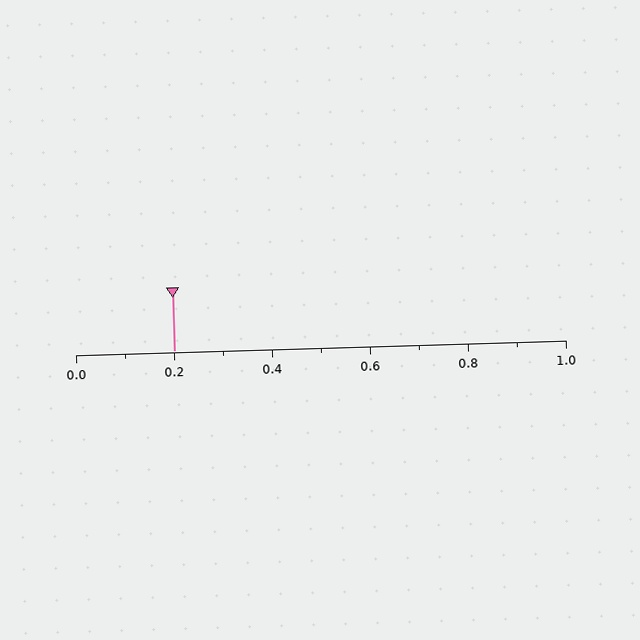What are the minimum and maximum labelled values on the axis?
The axis runs from 0.0 to 1.0.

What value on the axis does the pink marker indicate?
The marker indicates approximately 0.2.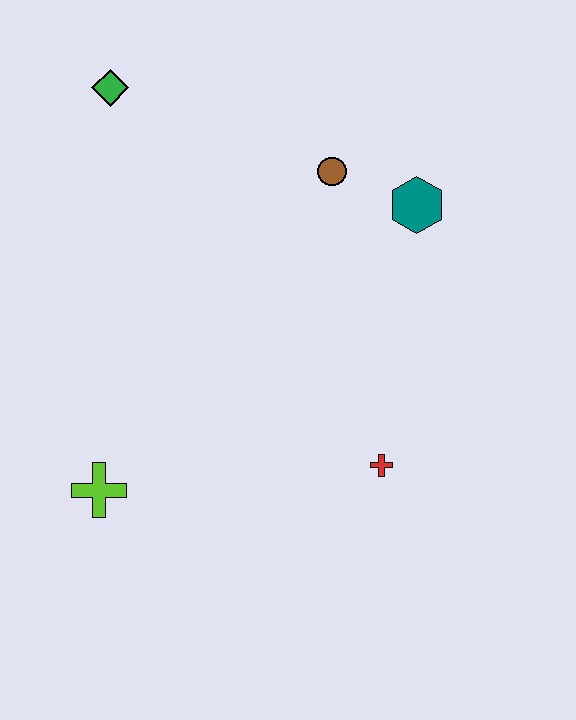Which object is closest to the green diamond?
The brown circle is closest to the green diamond.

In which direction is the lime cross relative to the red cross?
The lime cross is to the left of the red cross.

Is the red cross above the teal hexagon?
No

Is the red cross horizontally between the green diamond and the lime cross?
No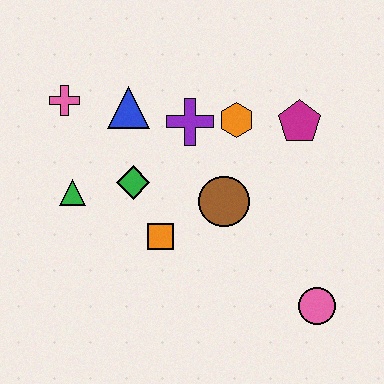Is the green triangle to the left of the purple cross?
Yes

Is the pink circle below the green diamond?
Yes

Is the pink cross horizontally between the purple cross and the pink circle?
No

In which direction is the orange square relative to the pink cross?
The orange square is below the pink cross.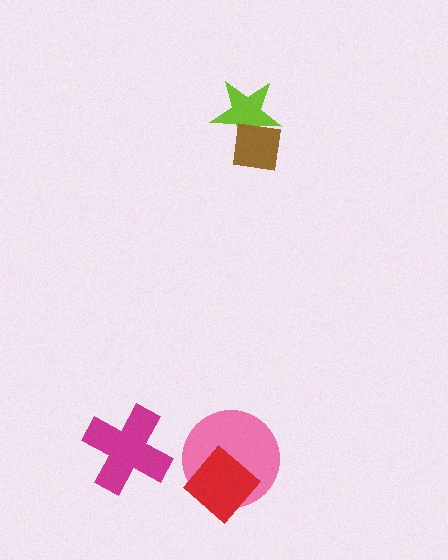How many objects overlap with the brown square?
1 object overlaps with the brown square.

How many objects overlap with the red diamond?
1 object overlaps with the red diamond.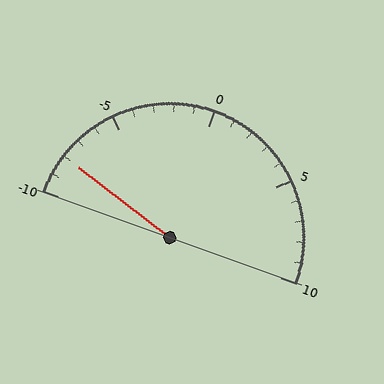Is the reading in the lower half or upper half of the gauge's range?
The reading is in the lower half of the range (-10 to 10).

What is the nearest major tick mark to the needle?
The nearest major tick mark is -10.